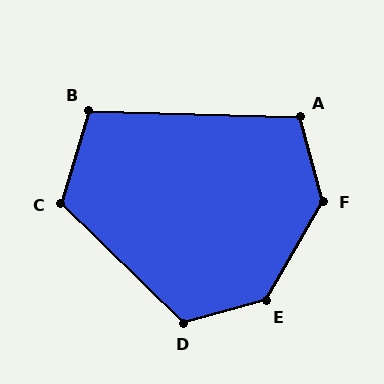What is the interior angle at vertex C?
Approximately 118 degrees (obtuse).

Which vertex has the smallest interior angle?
B, at approximately 105 degrees.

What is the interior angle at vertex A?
Approximately 107 degrees (obtuse).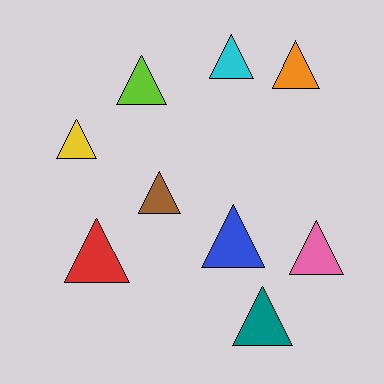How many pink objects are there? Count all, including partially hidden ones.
There is 1 pink object.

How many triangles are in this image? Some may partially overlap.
There are 9 triangles.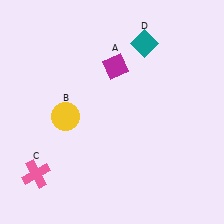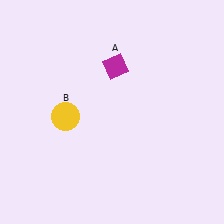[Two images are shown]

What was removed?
The teal diamond (D), the pink cross (C) were removed in Image 2.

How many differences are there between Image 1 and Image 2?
There are 2 differences between the two images.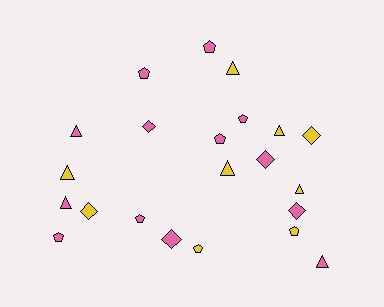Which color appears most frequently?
Pink, with 13 objects.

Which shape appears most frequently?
Triangle, with 8 objects.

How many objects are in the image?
There are 22 objects.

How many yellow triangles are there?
There are 5 yellow triangles.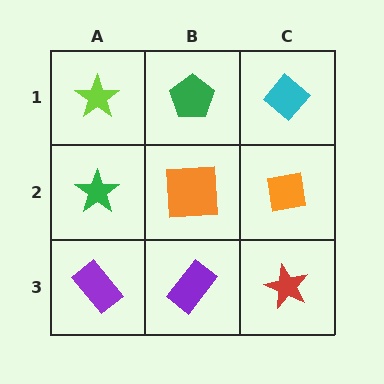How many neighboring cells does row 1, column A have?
2.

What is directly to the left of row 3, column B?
A purple rectangle.